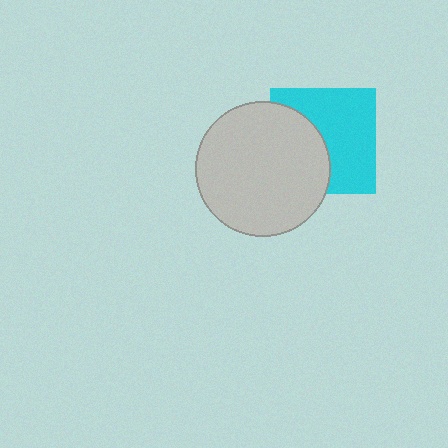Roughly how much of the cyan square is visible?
About half of it is visible (roughly 59%).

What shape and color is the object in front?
The object in front is a light gray circle.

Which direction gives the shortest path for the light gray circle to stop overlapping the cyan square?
Moving left gives the shortest separation.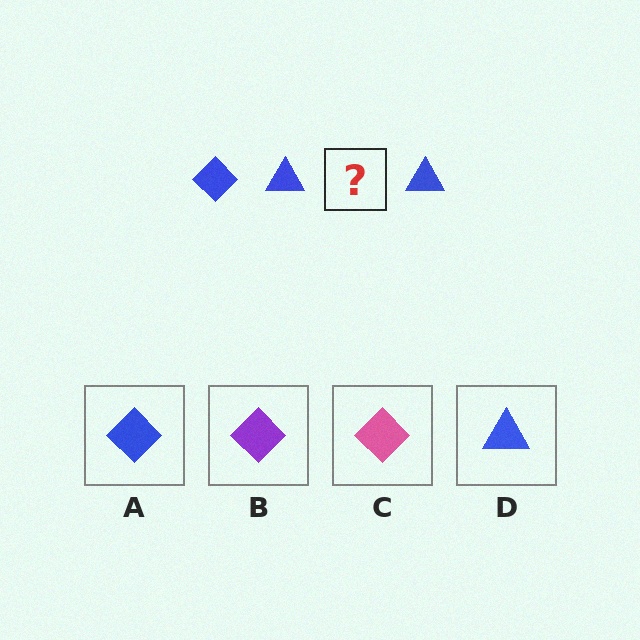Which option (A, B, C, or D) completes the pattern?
A.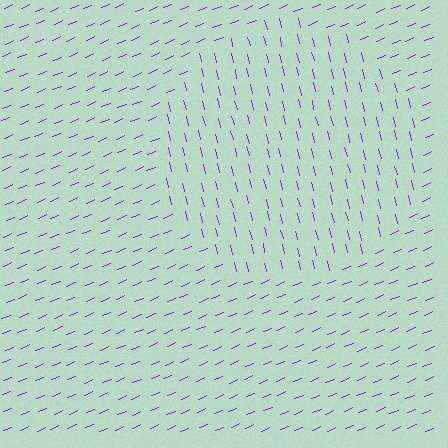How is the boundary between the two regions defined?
The boundary is defined purely by a change in line orientation (approximately 81 degrees difference). All lines are the same color and thickness.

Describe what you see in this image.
The image is filled with small purple line segments. A circle region in the image has lines oriented differently from the surrounding lines, creating a visible texture boundary.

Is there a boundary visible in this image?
Yes, there is a texture boundary formed by a change in line orientation.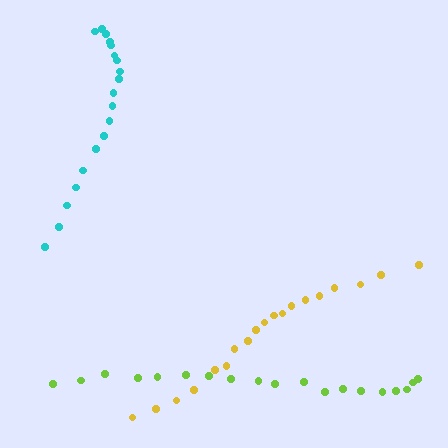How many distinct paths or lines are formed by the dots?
There are 3 distinct paths.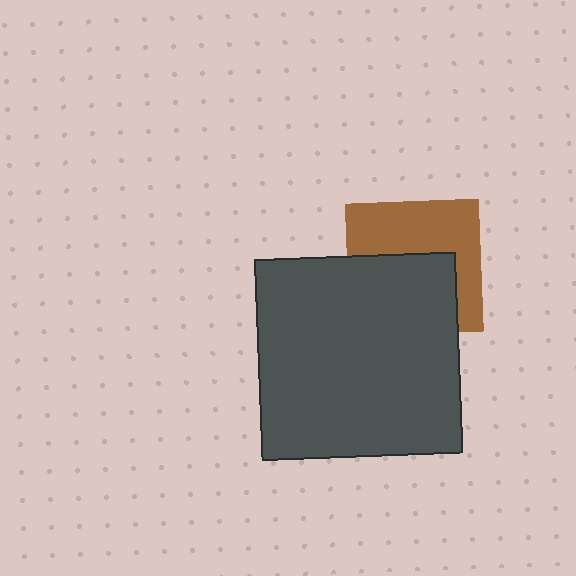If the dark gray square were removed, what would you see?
You would see the complete brown square.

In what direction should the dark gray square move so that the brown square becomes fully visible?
The dark gray square should move down. That is the shortest direction to clear the overlap and leave the brown square fully visible.